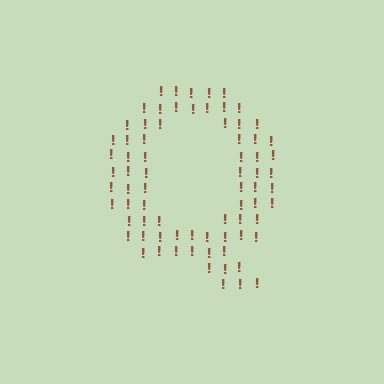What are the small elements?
The small elements are exclamation marks.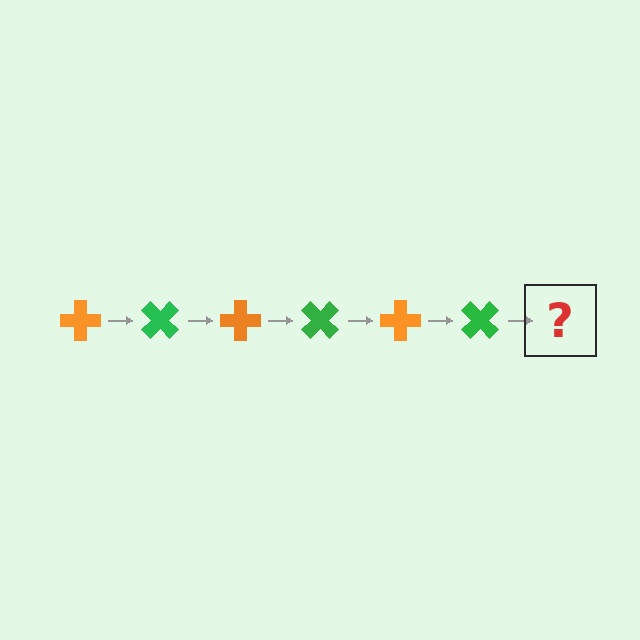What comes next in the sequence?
The next element should be an orange cross, rotated 270 degrees from the start.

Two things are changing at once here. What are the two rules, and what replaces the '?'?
The two rules are that it rotates 45 degrees each step and the color cycles through orange and green. The '?' should be an orange cross, rotated 270 degrees from the start.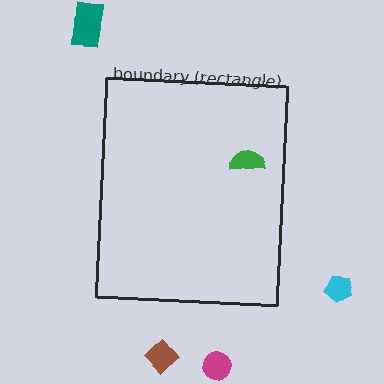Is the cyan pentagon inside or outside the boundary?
Outside.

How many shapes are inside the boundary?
1 inside, 4 outside.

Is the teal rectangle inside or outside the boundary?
Outside.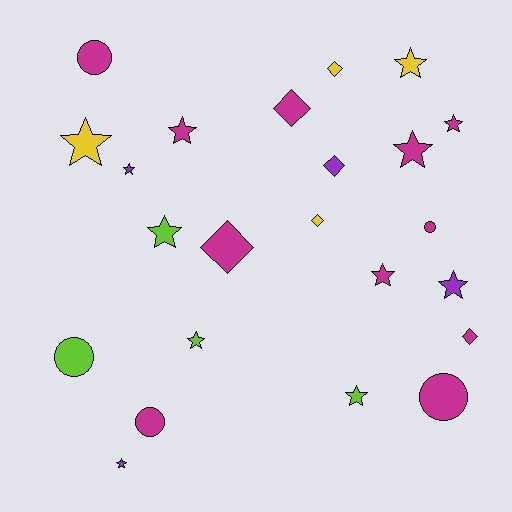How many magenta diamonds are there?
There are 3 magenta diamonds.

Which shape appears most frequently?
Star, with 12 objects.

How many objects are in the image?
There are 23 objects.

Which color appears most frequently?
Magenta, with 11 objects.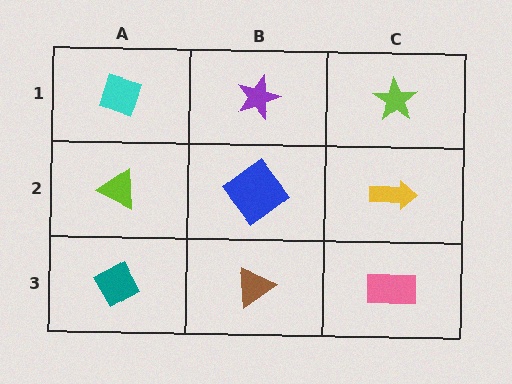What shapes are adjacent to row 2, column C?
A lime star (row 1, column C), a pink rectangle (row 3, column C), a blue diamond (row 2, column B).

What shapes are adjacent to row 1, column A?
A lime triangle (row 2, column A), a purple star (row 1, column B).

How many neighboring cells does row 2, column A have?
3.